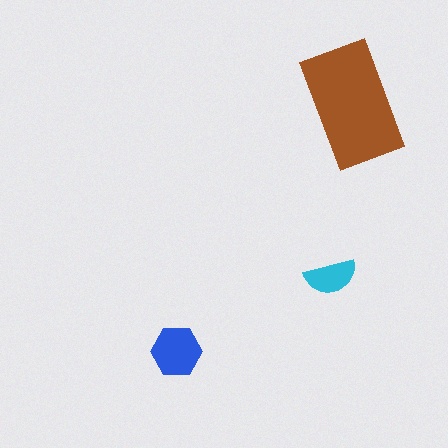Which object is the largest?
The brown rectangle.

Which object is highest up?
The brown rectangle is topmost.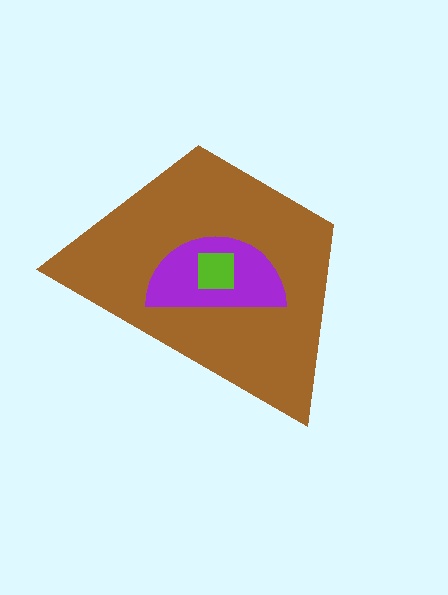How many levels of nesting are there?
3.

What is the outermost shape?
The brown trapezoid.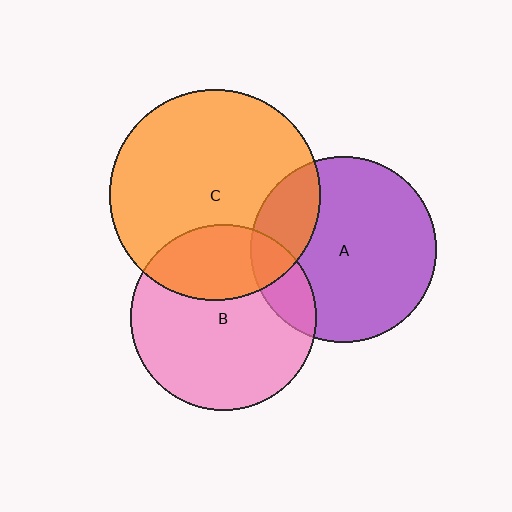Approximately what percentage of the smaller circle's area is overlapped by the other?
Approximately 15%.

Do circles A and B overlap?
Yes.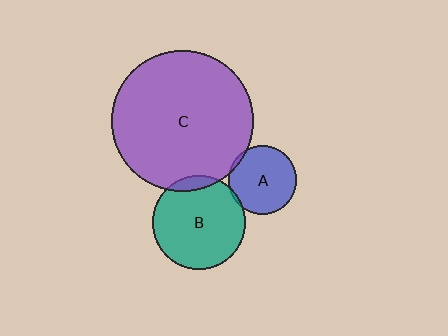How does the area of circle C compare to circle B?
Approximately 2.3 times.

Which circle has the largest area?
Circle C (purple).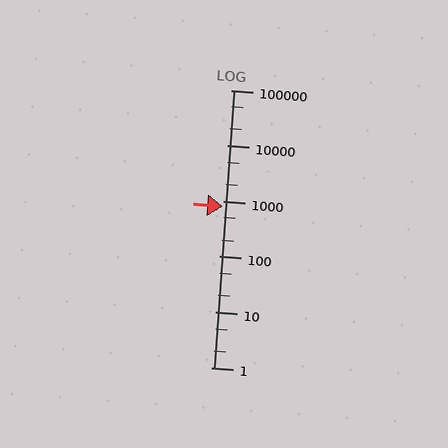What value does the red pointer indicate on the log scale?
The pointer indicates approximately 790.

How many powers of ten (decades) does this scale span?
The scale spans 5 decades, from 1 to 100000.